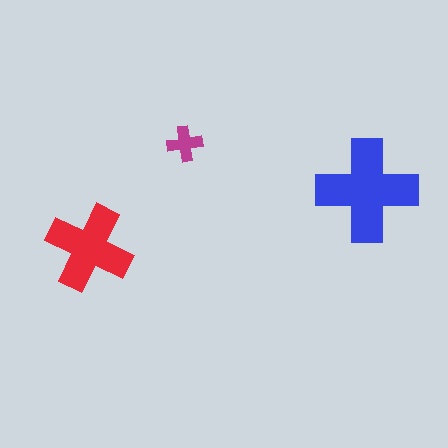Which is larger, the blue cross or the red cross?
The blue one.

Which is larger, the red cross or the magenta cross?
The red one.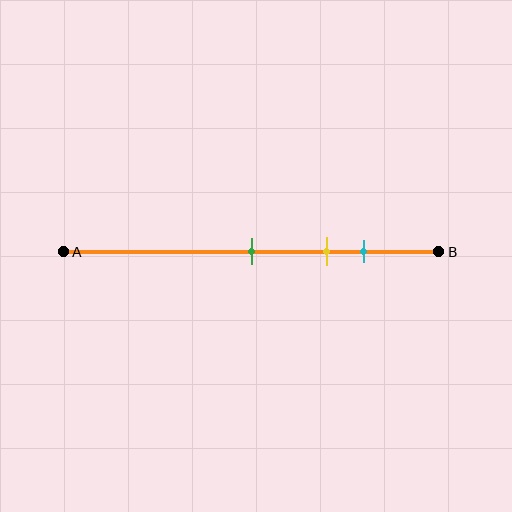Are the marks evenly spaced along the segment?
Yes, the marks are approximately evenly spaced.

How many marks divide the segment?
There are 3 marks dividing the segment.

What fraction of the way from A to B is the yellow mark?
The yellow mark is approximately 70% (0.7) of the way from A to B.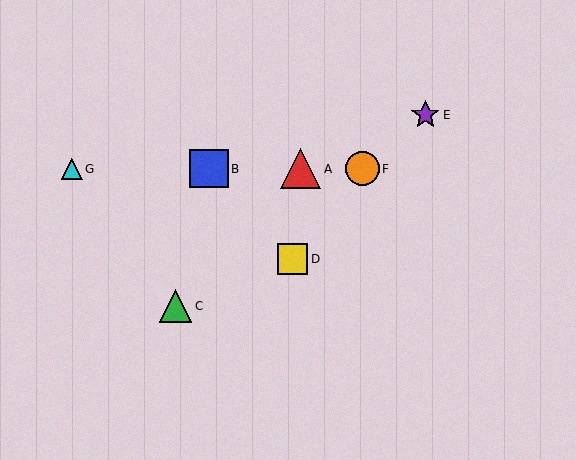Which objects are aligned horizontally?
Objects A, B, F, G are aligned horizontally.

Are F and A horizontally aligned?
Yes, both are at y≈169.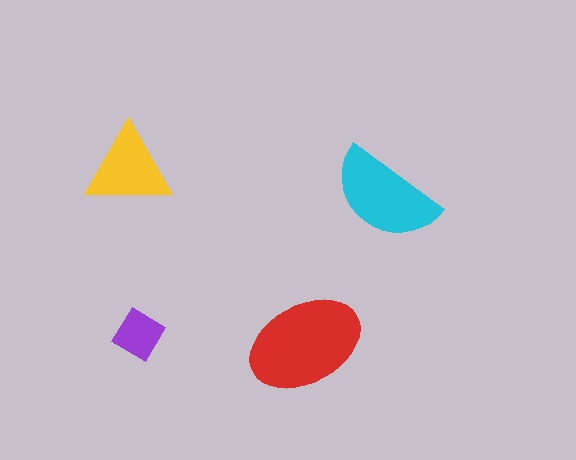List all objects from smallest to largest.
The purple diamond, the yellow triangle, the cyan semicircle, the red ellipse.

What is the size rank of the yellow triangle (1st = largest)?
3rd.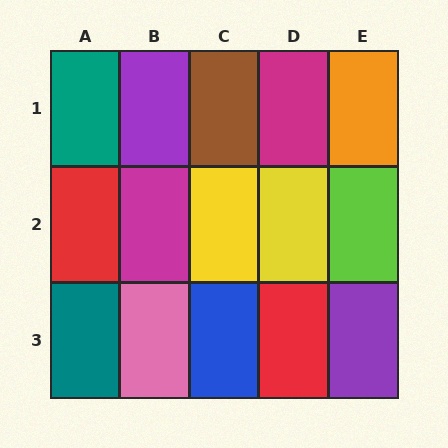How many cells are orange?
1 cell is orange.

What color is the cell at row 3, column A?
Teal.